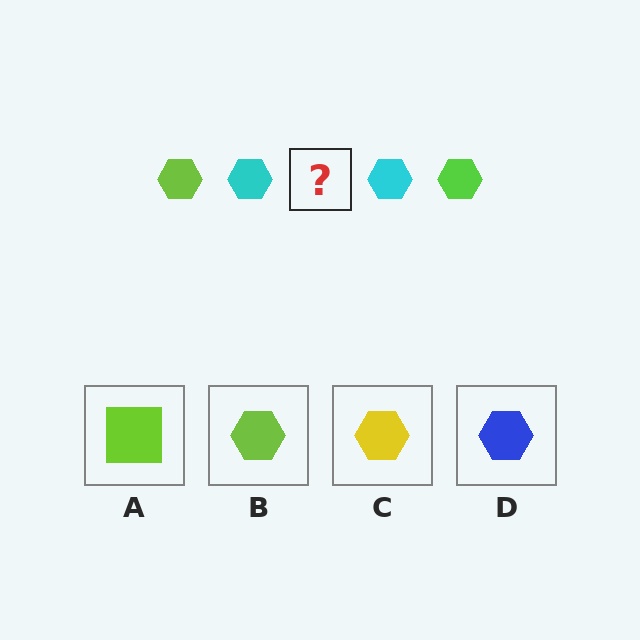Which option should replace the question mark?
Option B.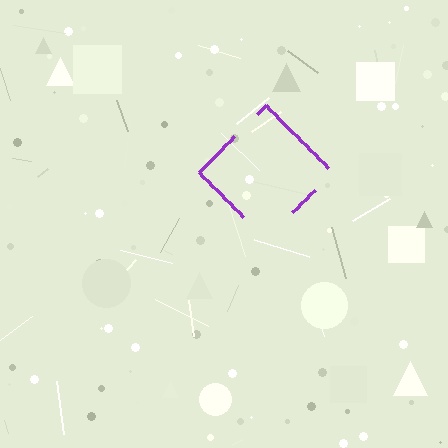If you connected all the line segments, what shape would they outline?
They would outline a diamond.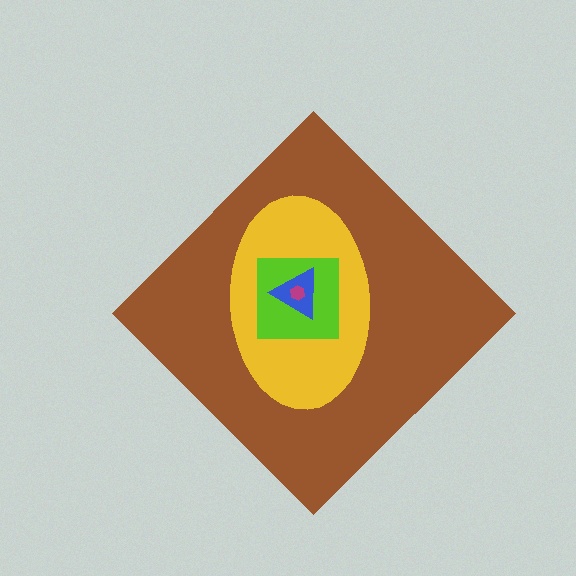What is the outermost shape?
The brown diamond.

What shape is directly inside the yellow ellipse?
The lime square.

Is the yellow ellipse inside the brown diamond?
Yes.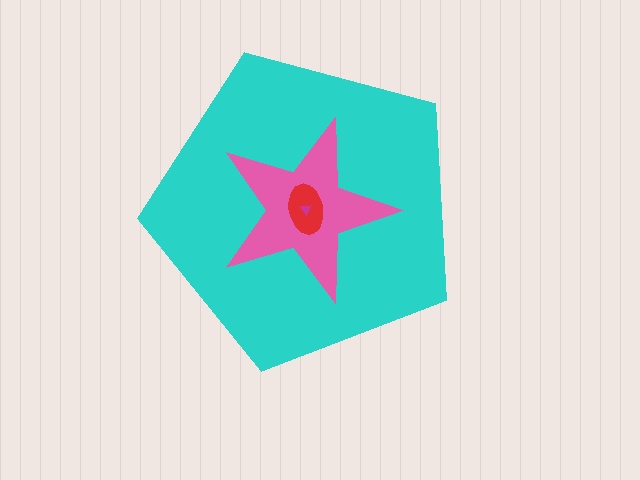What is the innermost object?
The magenta triangle.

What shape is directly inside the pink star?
The red ellipse.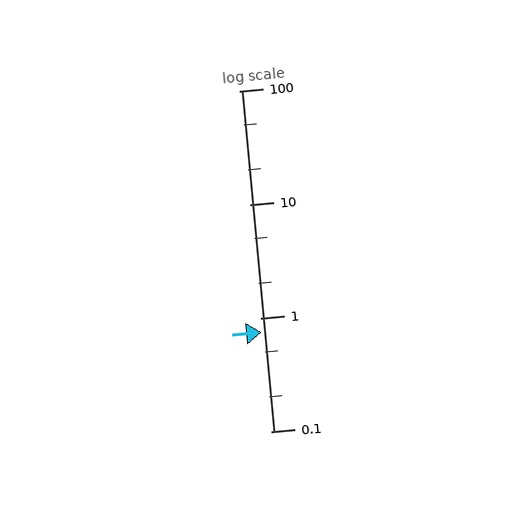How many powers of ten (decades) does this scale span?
The scale spans 3 decades, from 0.1 to 100.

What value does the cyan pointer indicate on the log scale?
The pointer indicates approximately 0.75.